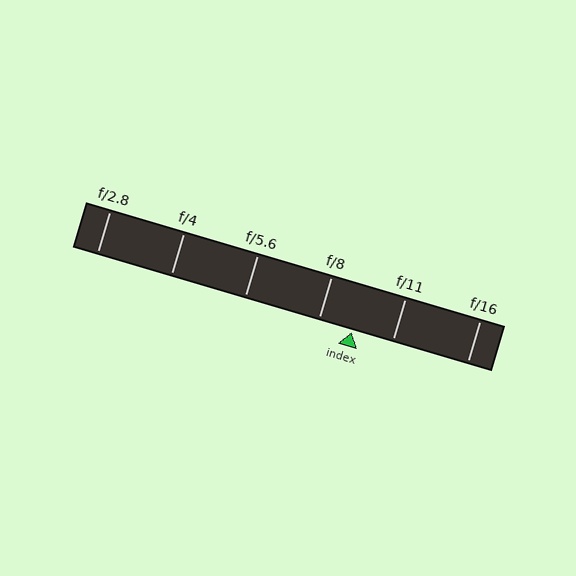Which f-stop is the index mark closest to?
The index mark is closest to f/8.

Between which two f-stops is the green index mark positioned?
The index mark is between f/8 and f/11.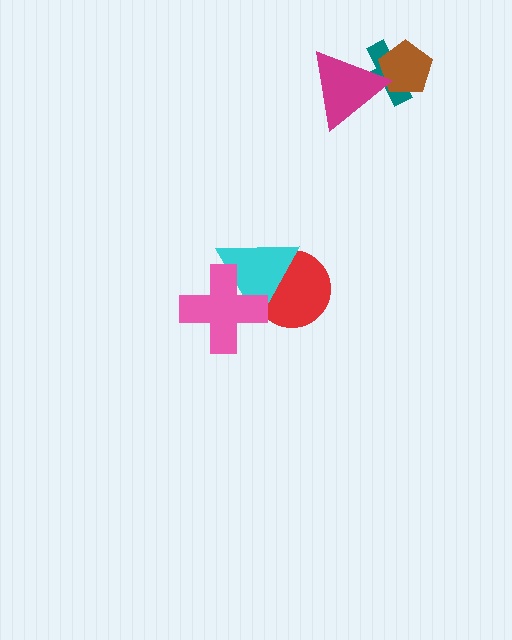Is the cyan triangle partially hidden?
Yes, it is partially covered by another shape.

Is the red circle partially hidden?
Yes, it is partially covered by another shape.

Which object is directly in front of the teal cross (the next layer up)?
The brown pentagon is directly in front of the teal cross.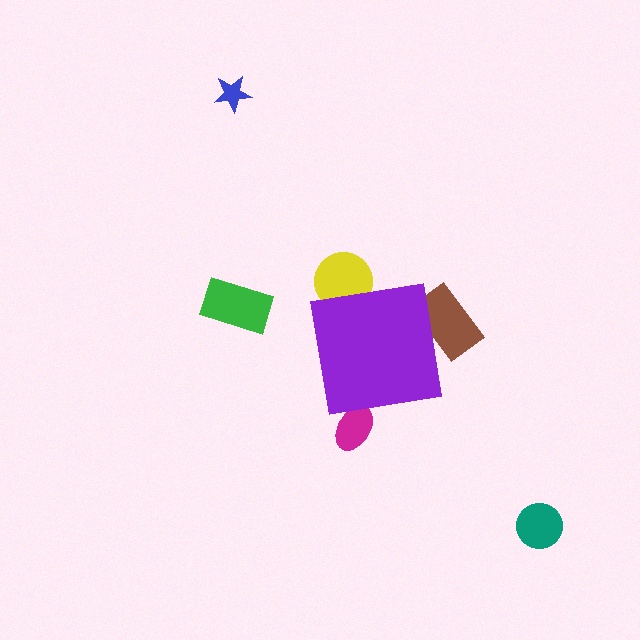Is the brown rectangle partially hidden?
Yes, the brown rectangle is partially hidden behind the purple square.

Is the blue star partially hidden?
No, the blue star is fully visible.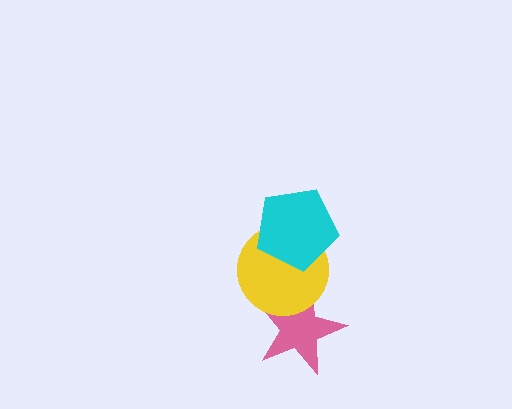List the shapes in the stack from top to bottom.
From top to bottom: the cyan pentagon, the yellow circle, the pink star.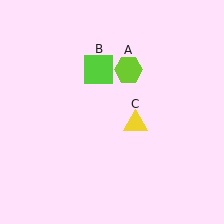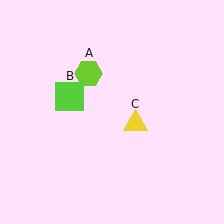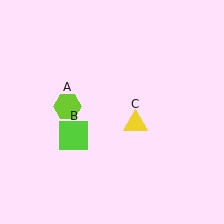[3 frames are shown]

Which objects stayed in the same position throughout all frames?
Yellow triangle (object C) remained stationary.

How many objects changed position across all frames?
2 objects changed position: lime hexagon (object A), lime square (object B).